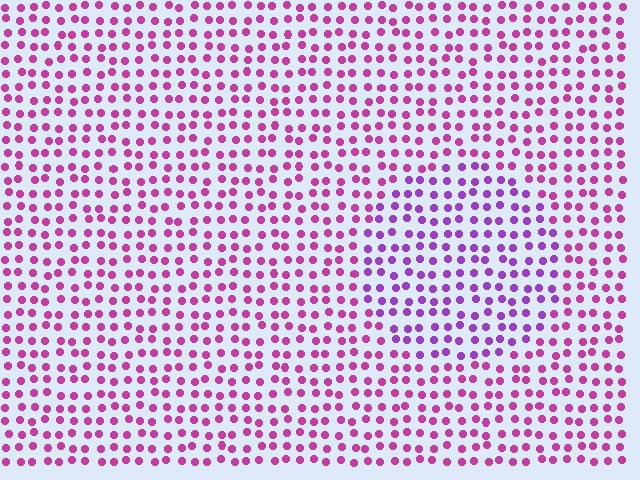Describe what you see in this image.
The image is filled with small magenta elements in a uniform arrangement. A circle-shaped region is visible where the elements are tinted to a slightly different hue, forming a subtle color boundary.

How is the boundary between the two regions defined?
The boundary is defined purely by a slight shift in hue (about 32 degrees). Spacing, size, and orientation are identical on both sides.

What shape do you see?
I see a circle.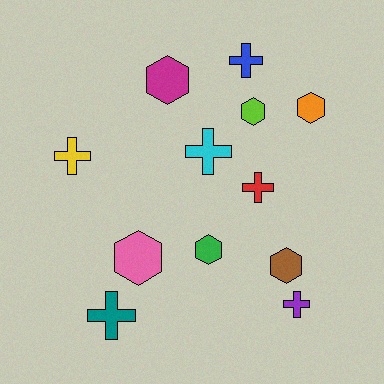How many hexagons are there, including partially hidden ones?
There are 6 hexagons.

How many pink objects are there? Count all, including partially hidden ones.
There is 1 pink object.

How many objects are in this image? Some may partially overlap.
There are 12 objects.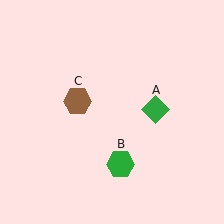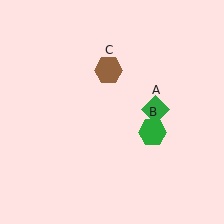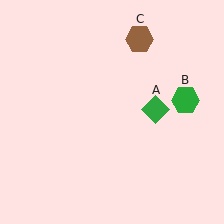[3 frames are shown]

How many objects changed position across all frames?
2 objects changed position: green hexagon (object B), brown hexagon (object C).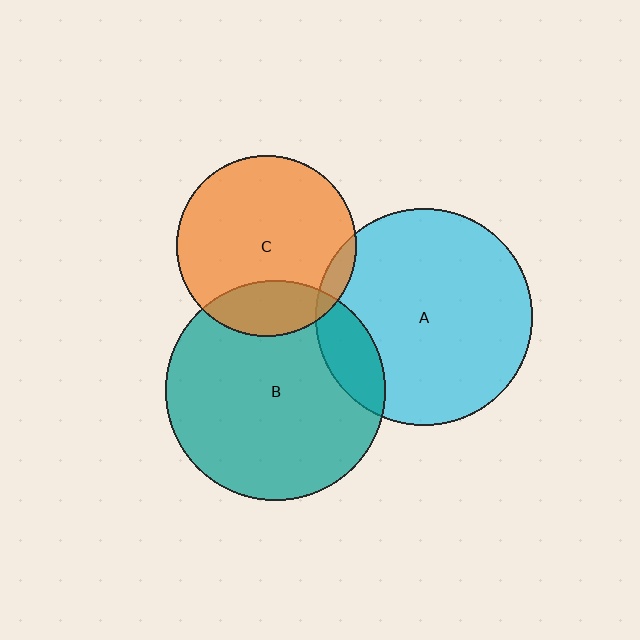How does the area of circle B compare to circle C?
Approximately 1.5 times.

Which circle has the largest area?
Circle B (teal).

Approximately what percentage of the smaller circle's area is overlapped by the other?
Approximately 20%.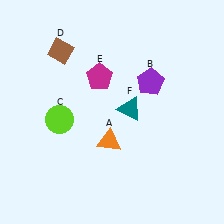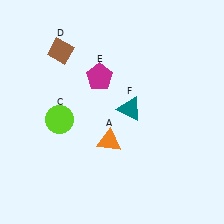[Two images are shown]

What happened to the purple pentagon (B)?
The purple pentagon (B) was removed in Image 2. It was in the top-right area of Image 1.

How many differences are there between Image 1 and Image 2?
There is 1 difference between the two images.